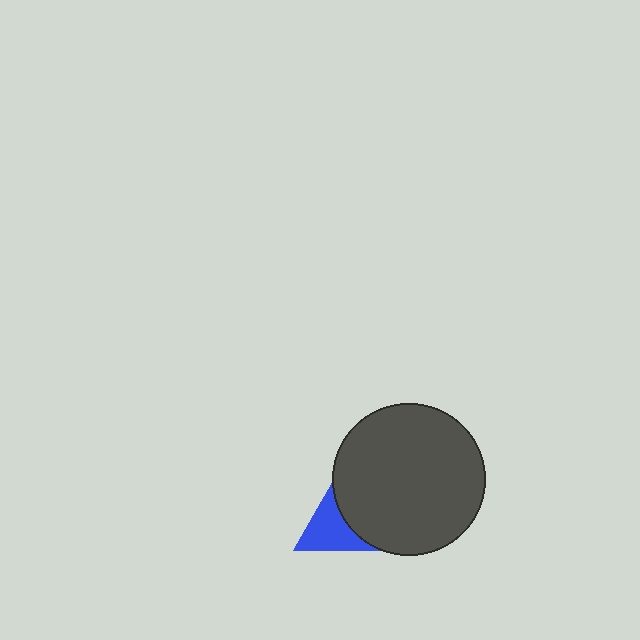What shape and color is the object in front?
The object in front is a dark gray circle.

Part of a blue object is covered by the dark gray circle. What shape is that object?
It is a triangle.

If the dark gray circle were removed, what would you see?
You would see the complete blue triangle.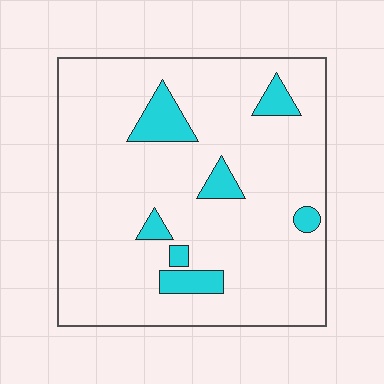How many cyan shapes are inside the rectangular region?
7.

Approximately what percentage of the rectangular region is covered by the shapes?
Approximately 10%.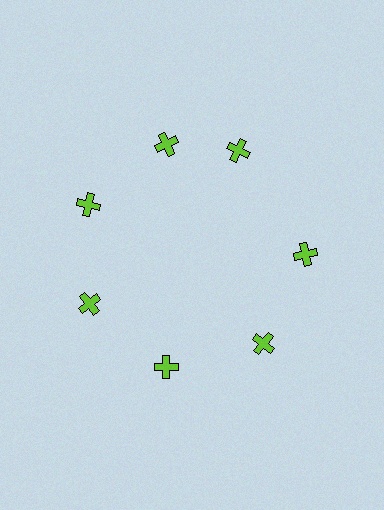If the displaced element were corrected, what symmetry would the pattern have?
It would have 7-fold rotational symmetry — the pattern would map onto itself every 51 degrees.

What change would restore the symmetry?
The symmetry would be restored by rotating it back into even spacing with its neighbors so that all 7 crosses sit at equal angles and equal distance from the center.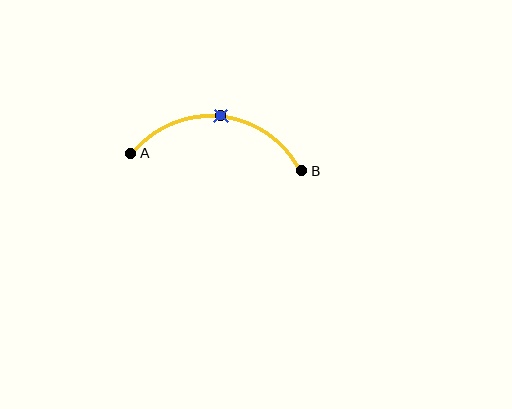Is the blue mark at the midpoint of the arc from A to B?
Yes. The blue mark lies on the arc at equal arc-length from both A and B — it is the arc midpoint.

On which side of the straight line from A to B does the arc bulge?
The arc bulges above the straight line connecting A and B.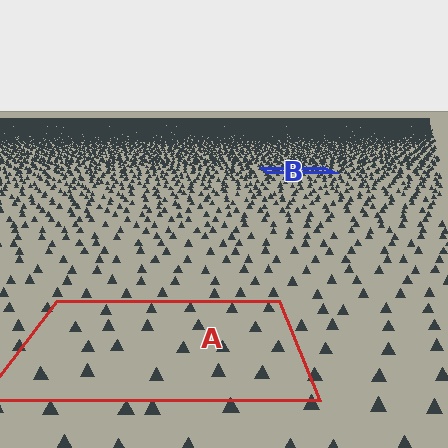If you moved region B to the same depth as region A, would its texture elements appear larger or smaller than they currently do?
They would appear larger. At a closer depth, the same texture elements are projected at a bigger on-screen size.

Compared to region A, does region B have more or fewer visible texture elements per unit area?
Region B has more texture elements per unit area — they are packed more densely because it is farther away.